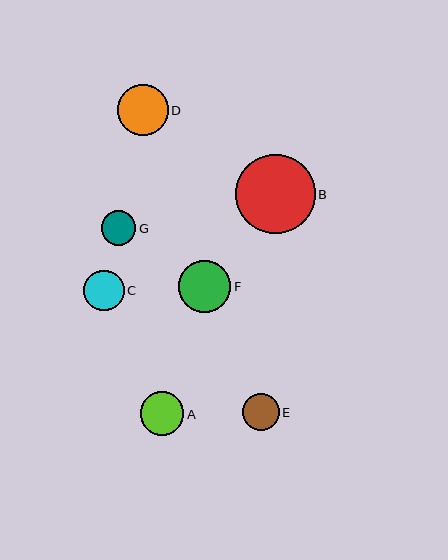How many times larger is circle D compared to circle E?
Circle D is approximately 1.4 times the size of circle E.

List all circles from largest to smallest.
From largest to smallest: B, F, D, A, C, E, G.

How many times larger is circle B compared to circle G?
Circle B is approximately 2.3 times the size of circle G.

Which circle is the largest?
Circle B is the largest with a size of approximately 80 pixels.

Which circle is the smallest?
Circle G is the smallest with a size of approximately 34 pixels.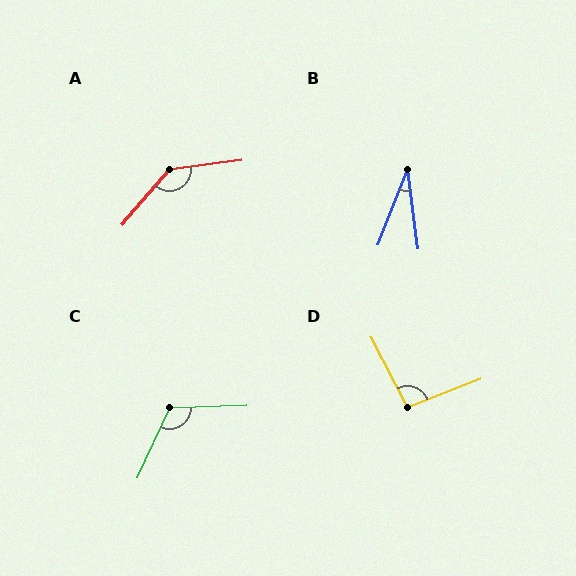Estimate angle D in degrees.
Approximately 96 degrees.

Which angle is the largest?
A, at approximately 139 degrees.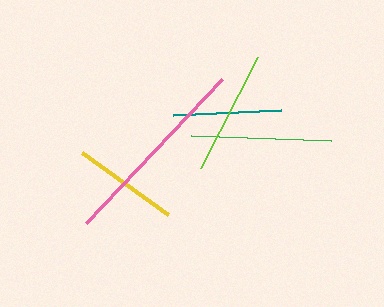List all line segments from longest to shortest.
From longest to shortest: pink, green, lime, teal, yellow.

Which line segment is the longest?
The pink line is the longest at approximately 198 pixels.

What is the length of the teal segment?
The teal segment is approximately 108 pixels long.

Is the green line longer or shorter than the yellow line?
The green line is longer than the yellow line.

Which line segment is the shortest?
The yellow line is the shortest at approximately 106 pixels.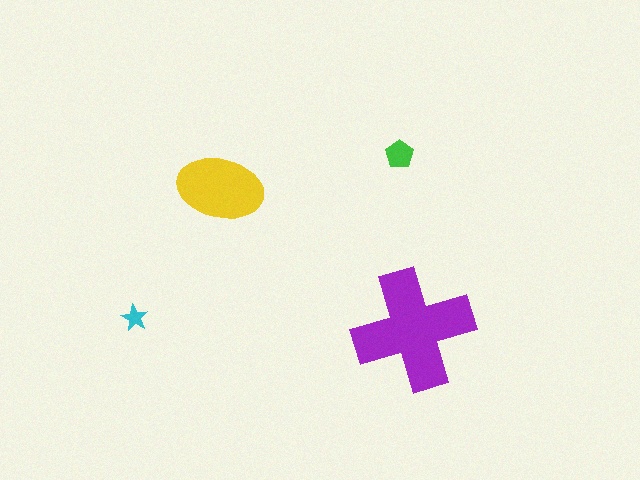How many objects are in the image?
There are 4 objects in the image.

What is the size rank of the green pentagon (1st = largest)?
3rd.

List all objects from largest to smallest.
The purple cross, the yellow ellipse, the green pentagon, the cyan star.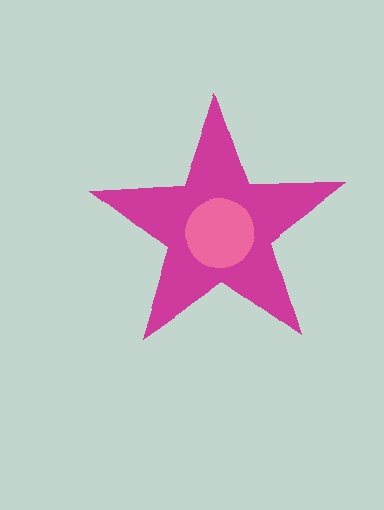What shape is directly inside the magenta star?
The pink circle.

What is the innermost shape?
The pink circle.